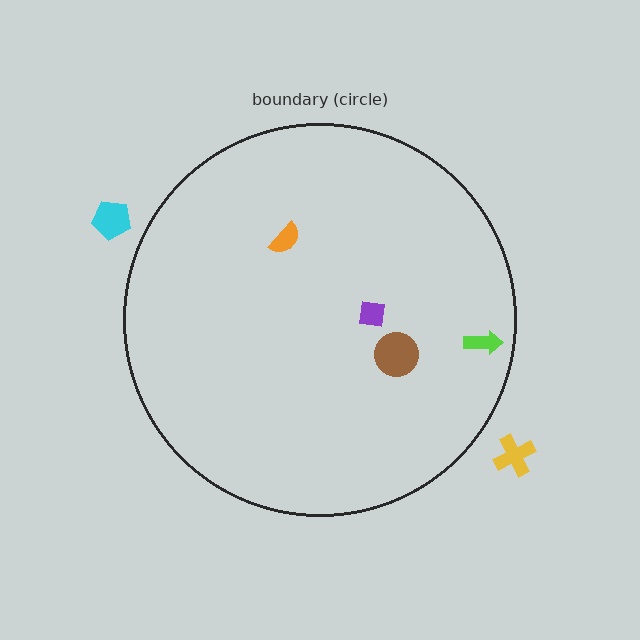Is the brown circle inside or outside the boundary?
Inside.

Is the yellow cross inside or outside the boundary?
Outside.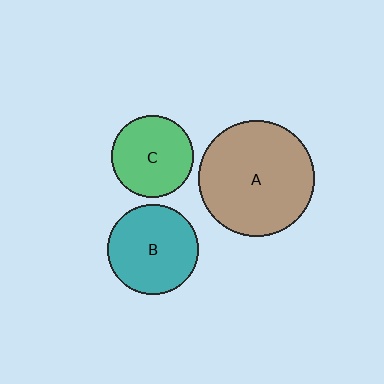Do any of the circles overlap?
No, none of the circles overlap.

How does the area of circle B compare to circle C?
Approximately 1.2 times.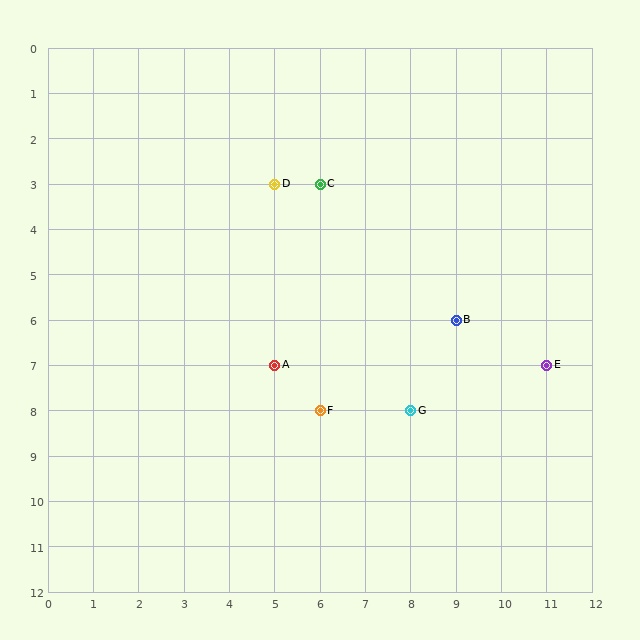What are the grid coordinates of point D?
Point D is at grid coordinates (5, 3).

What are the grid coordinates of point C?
Point C is at grid coordinates (6, 3).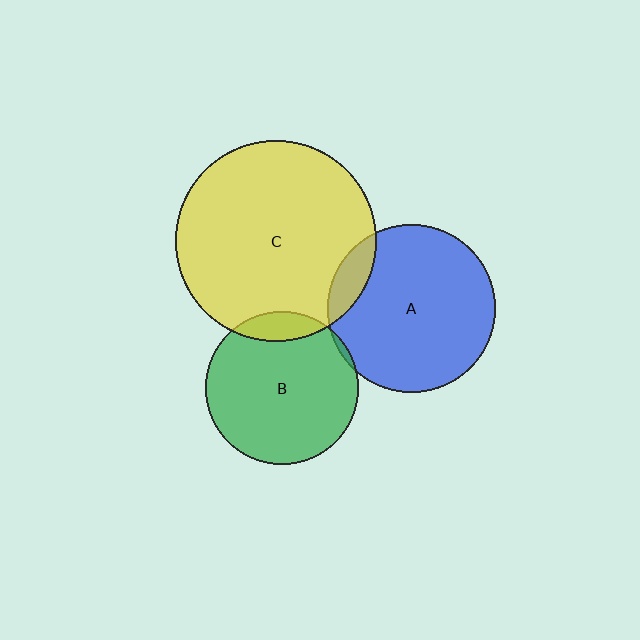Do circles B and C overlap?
Yes.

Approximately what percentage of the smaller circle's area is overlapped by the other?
Approximately 10%.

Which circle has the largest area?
Circle C (yellow).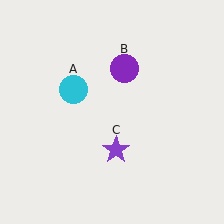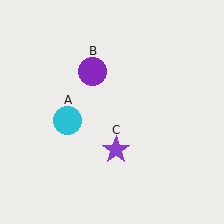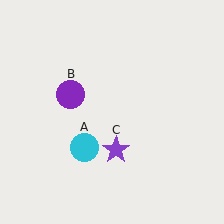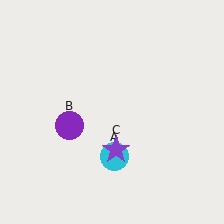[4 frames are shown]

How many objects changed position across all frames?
2 objects changed position: cyan circle (object A), purple circle (object B).